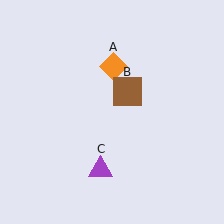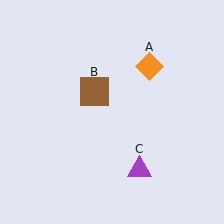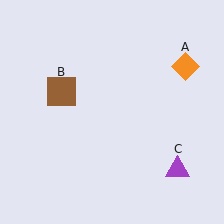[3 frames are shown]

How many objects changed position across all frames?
3 objects changed position: orange diamond (object A), brown square (object B), purple triangle (object C).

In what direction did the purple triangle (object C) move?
The purple triangle (object C) moved right.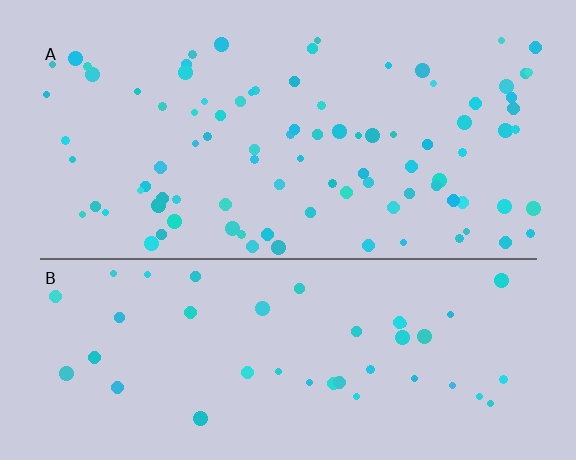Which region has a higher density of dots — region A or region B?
A (the top).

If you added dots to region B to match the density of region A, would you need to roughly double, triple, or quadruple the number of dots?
Approximately double.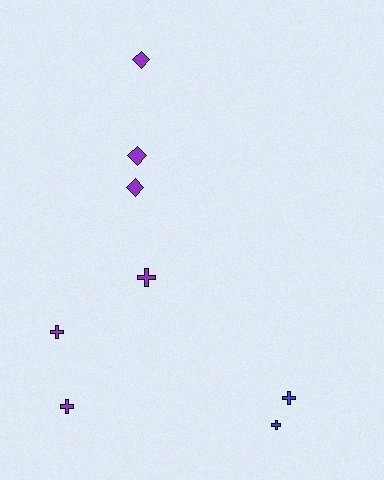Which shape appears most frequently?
Cross, with 5 objects.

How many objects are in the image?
There are 8 objects.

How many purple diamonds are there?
There are 3 purple diamonds.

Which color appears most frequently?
Purple, with 6 objects.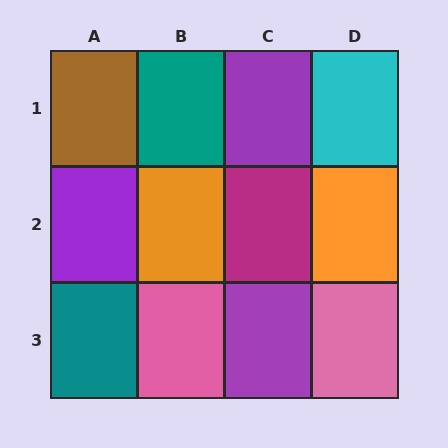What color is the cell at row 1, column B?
Teal.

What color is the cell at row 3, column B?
Pink.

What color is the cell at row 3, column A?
Teal.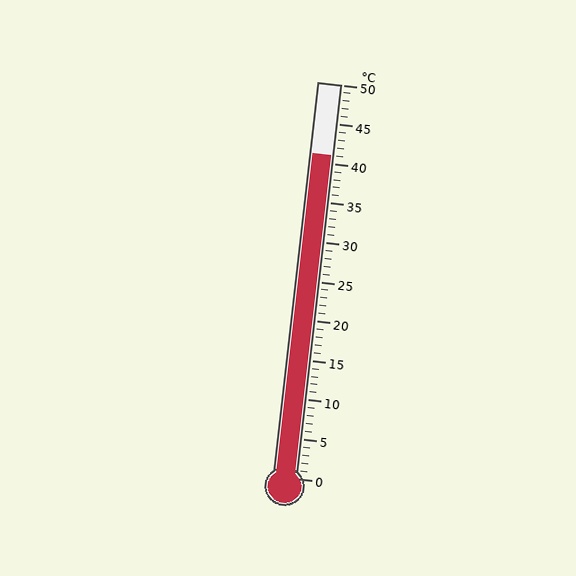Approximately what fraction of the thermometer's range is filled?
The thermometer is filled to approximately 80% of its range.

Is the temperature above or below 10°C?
The temperature is above 10°C.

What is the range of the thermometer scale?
The thermometer scale ranges from 0°C to 50°C.